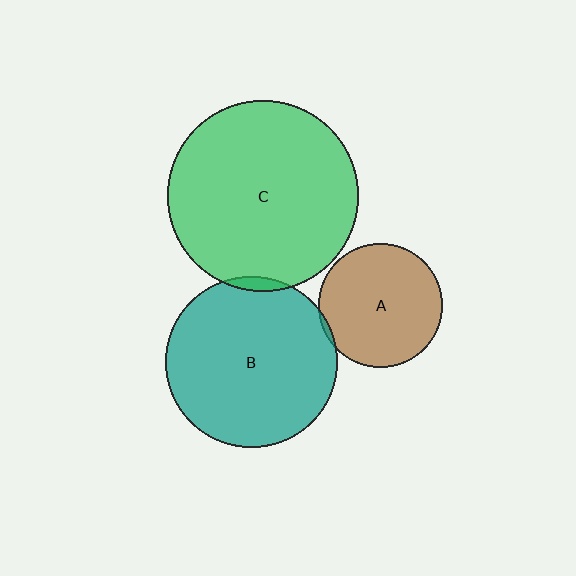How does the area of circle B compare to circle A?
Approximately 1.9 times.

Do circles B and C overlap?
Yes.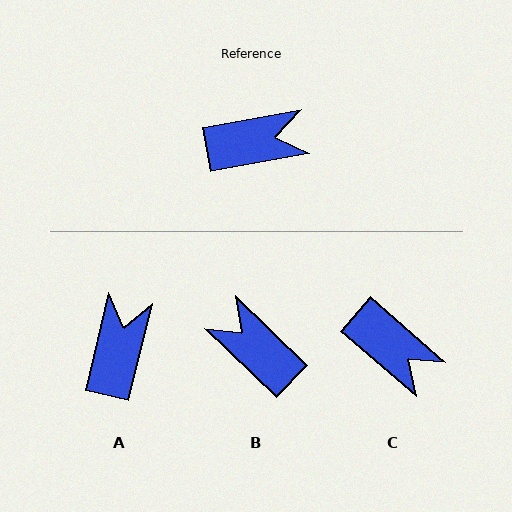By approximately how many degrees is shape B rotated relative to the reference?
Approximately 126 degrees counter-clockwise.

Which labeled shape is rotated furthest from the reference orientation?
B, about 126 degrees away.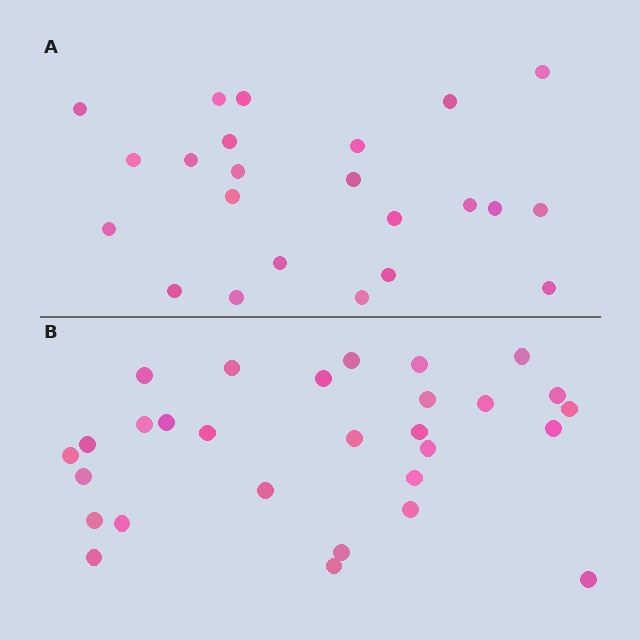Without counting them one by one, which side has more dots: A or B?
Region B (the bottom region) has more dots.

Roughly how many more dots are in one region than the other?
Region B has about 6 more dots than region A.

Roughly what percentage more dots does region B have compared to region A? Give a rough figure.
About 25% more.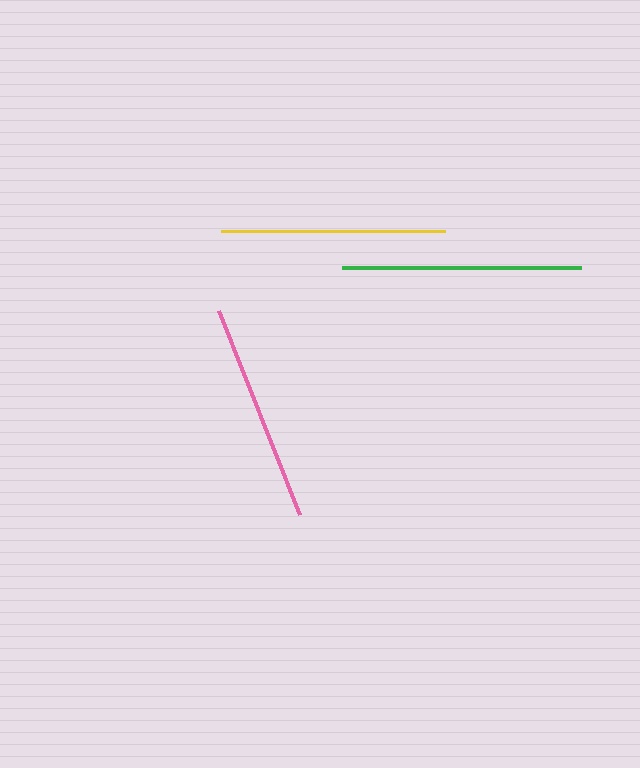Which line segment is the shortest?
The pink line is the shortest at approximately 220 pixels.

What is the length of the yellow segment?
The yellow segment is approximately 224 pixels long.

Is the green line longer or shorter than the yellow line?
The green line is longer than the yellow line.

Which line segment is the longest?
The green line is the longest at approximately 239 pixels.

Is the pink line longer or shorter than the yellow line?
The yellow line is longer than the pink line.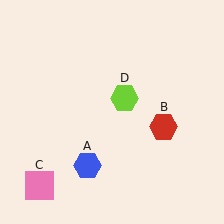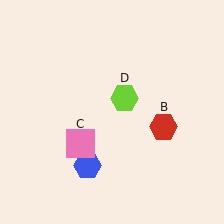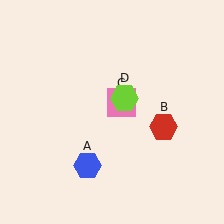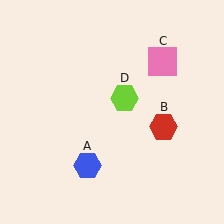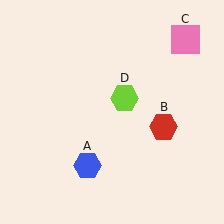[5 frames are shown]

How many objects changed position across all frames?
1 object changed position: pink square (object C).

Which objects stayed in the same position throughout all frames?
Blue hexagon (object A) and red hexagon (object B) and lime hexagon (object D) remained stationary.